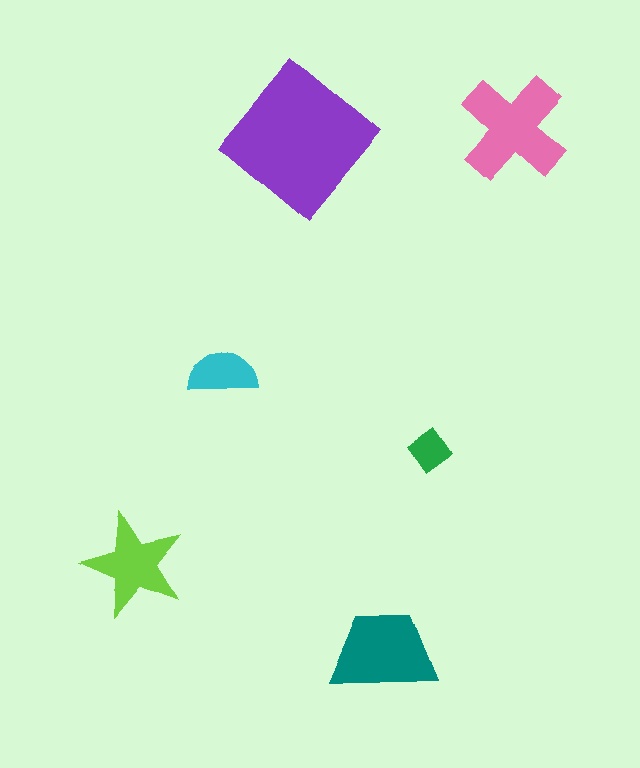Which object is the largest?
The purple diamond.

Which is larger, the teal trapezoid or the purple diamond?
The purple diamond.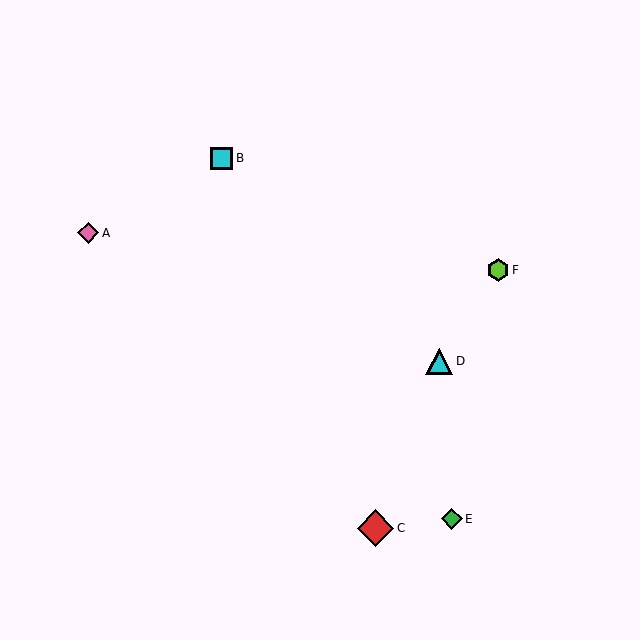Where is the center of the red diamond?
The center of the red diamond is at (376, 528).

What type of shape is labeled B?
Shape B is a cyan square.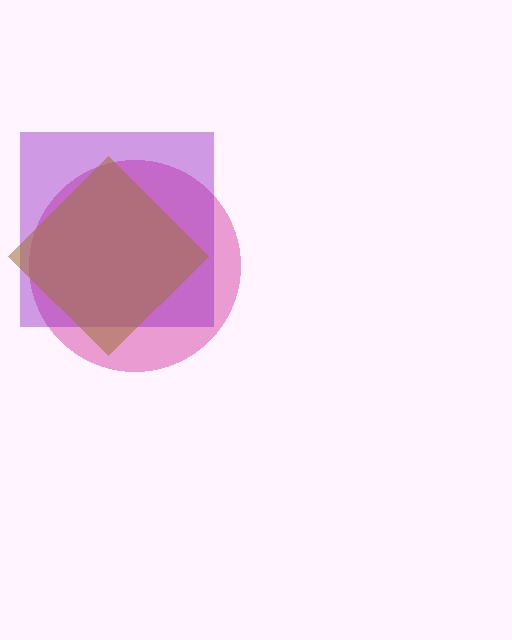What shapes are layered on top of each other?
The layered shapes are: a magenta circle, a purple square, a brown diamond.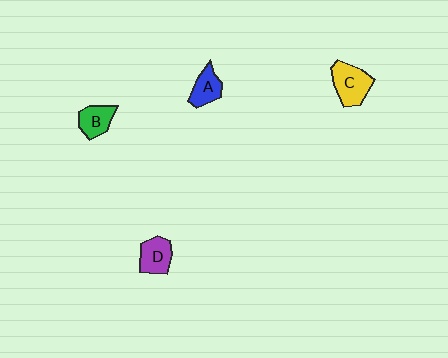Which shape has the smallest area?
Shape A (blue).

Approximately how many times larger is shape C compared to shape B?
Approximately 1.4 times.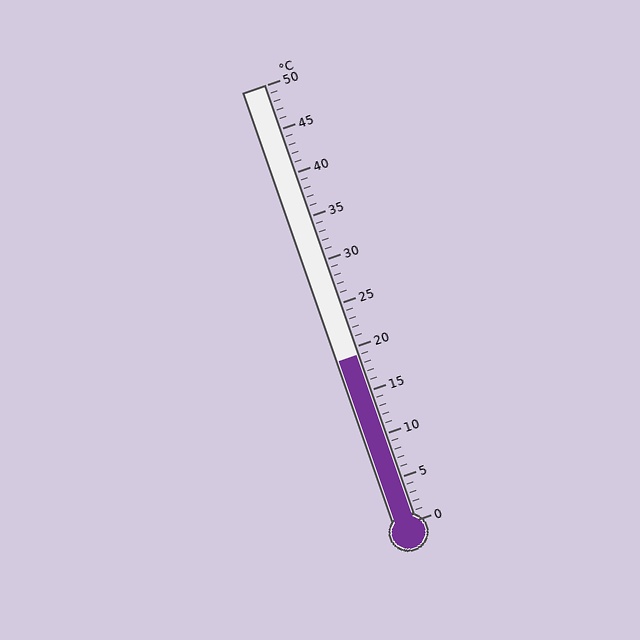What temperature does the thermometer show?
The thermometer shows approximately 19°C.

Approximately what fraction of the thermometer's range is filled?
The thermometer is filled to approximately 40% of its range.